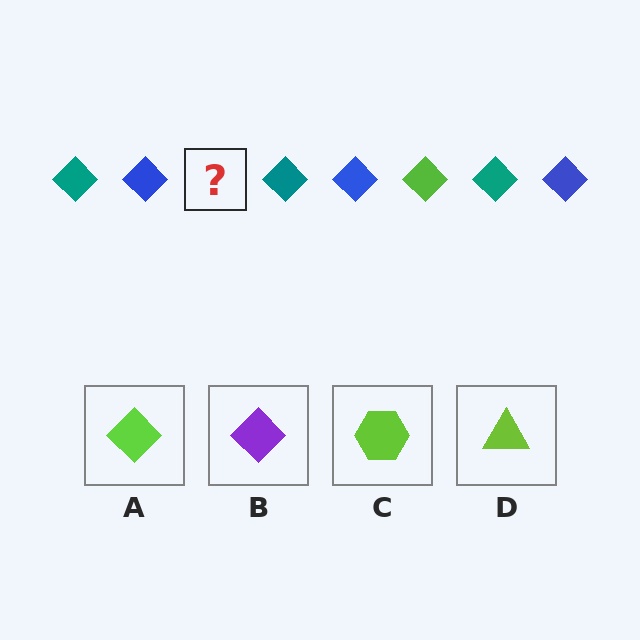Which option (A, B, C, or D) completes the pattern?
A.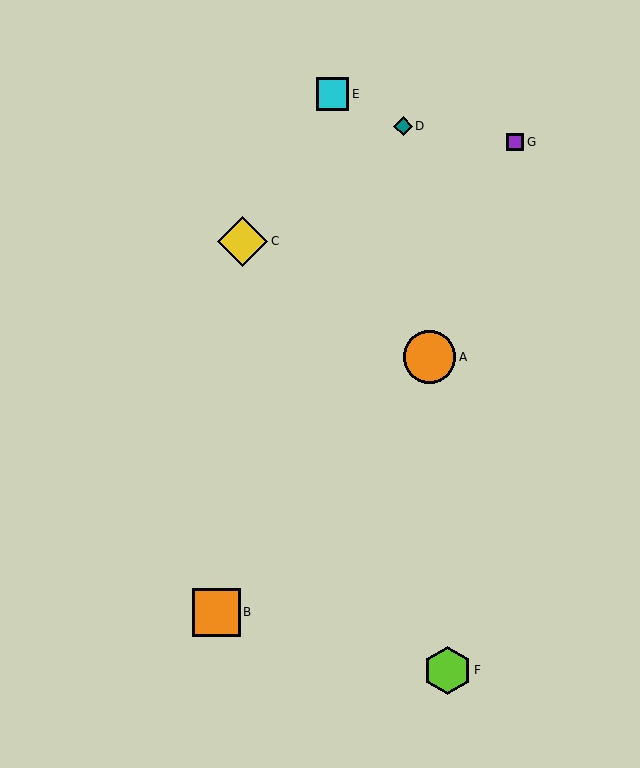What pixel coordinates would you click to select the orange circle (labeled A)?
Click at (429, 357) to select the orange circle A.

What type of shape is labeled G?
Shape G is a purple square.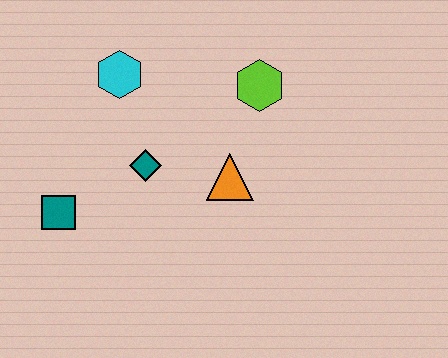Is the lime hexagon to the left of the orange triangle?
No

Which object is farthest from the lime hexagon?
The teal square is farthest from the lime hexagon.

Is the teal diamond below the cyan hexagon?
Yes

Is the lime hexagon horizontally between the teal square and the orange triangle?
No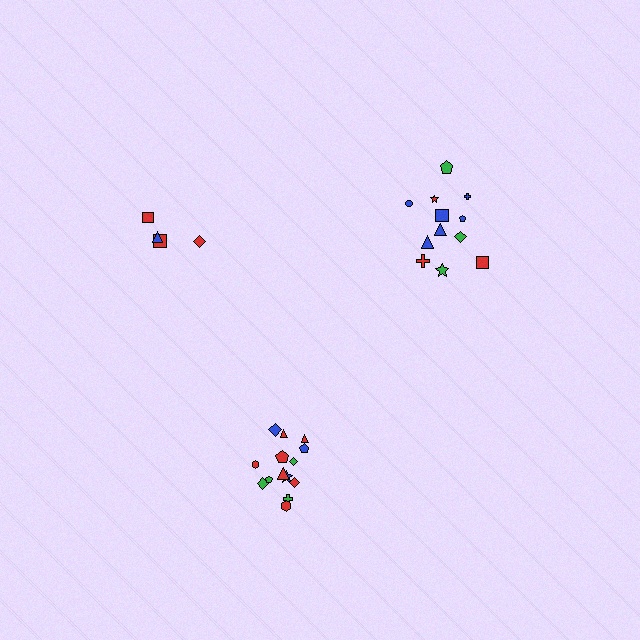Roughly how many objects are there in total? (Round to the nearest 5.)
Roughly 30 objects in total.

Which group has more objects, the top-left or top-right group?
The top-right group.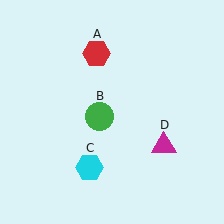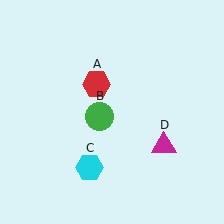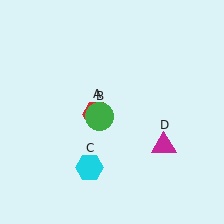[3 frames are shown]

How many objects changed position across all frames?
1 object changed position: red hexagon (object A).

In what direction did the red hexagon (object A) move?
The red hexagon (object A) moved down.